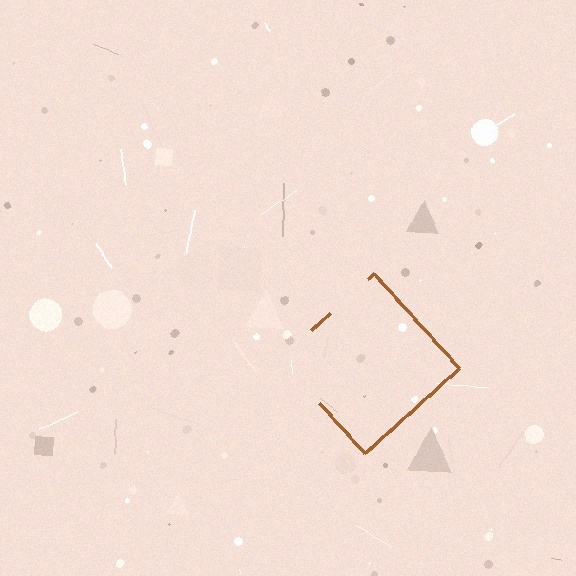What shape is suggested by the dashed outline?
The dashed outline suggests a diamond.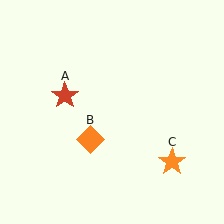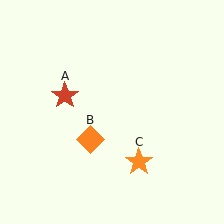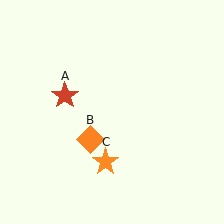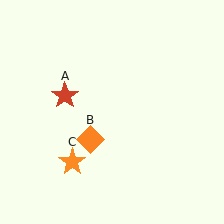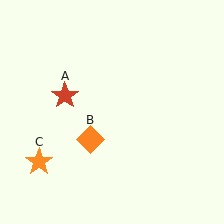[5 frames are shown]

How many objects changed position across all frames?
1 object changed position: orange star (object C).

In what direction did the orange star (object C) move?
The orange star (object C) moved left.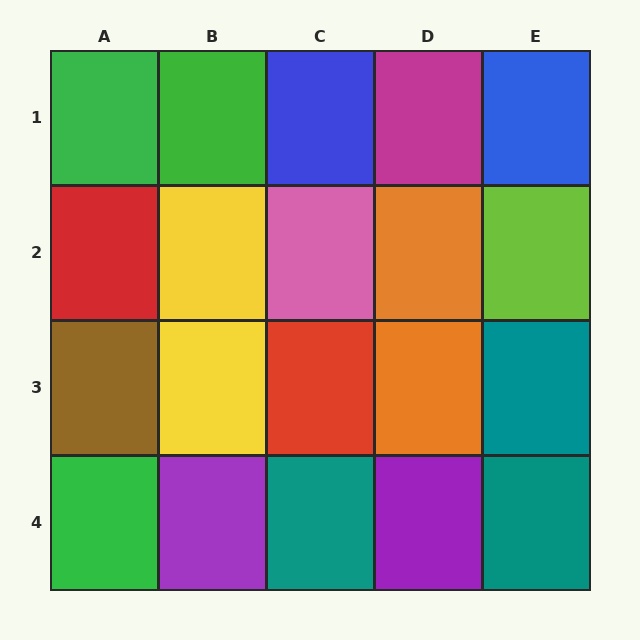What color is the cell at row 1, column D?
Magenta.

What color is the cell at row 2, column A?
Red.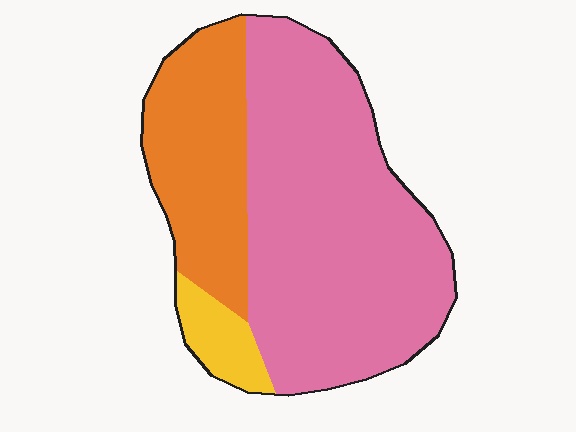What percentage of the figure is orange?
Orange takes up between a quarter and a half of the figure.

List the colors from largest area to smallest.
From largest to smallest: pink, orange, yellow.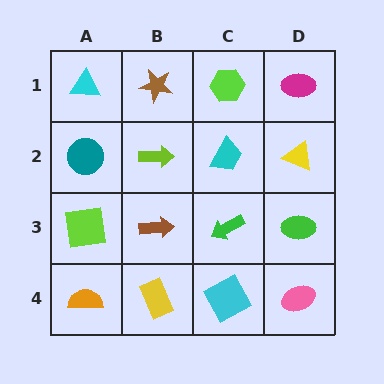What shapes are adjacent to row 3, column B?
A lime arrow (row 2, column B), a yellow rectangle (row 4, column B), a lime square (row 3, column A), a green arrow (row 3, column C).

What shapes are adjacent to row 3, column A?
A teal circle (row 2, column A), an orange semicircle (row 4, column A), a brown arrow (row 3, column B).